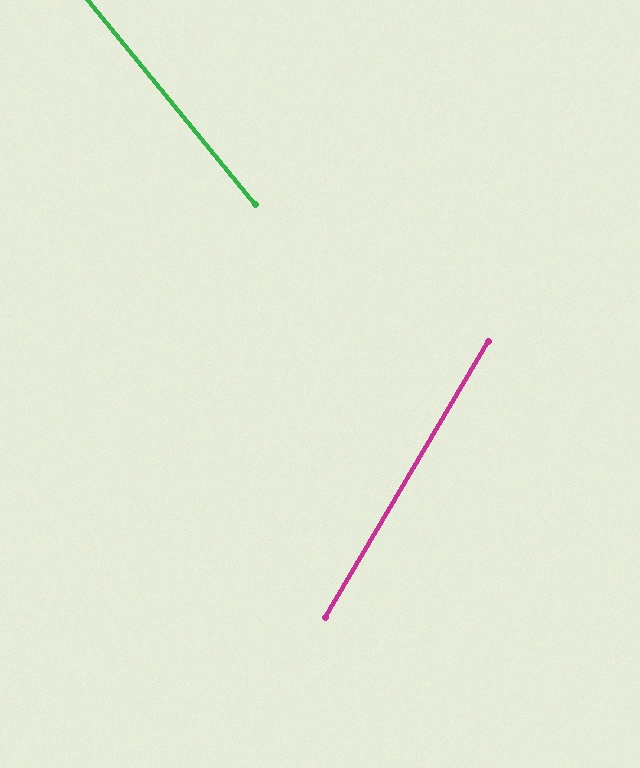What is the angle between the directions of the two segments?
Approximately 70 degrees.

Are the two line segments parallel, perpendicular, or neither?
Neither parallel nor perpendicular — they differ by about 70°.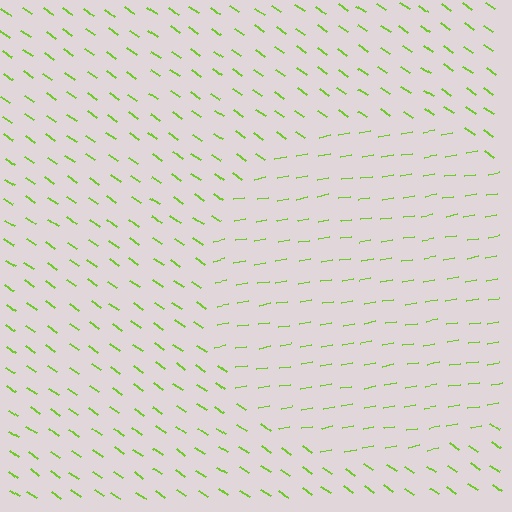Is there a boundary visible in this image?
Yes, there is a texture boundary formed by a change in line orientation.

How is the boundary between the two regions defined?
The boundary is defined purely by a change in line orientation (approximately 45 degrees difference). All lines are the same color and thickness.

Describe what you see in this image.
The image is filled with small lime line segments. A circle region in the image has lines oriented differently from the surrounding lines, creating a visible texture boundary.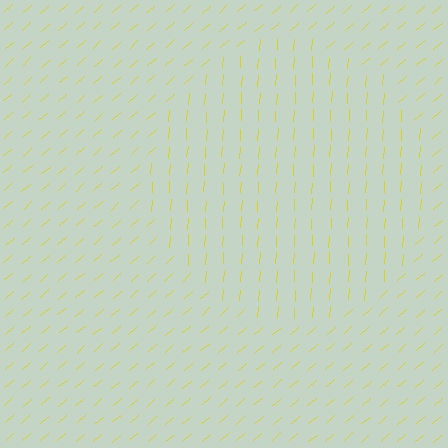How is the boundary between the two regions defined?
The boundary is defined purely by a change in line orientation (approximately 45 degrees difference). All lines are the same color and thickness.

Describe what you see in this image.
The image is filled with small yellow line segments. A circle region in the image has lines oriented differently from the surrounding lines, creating a visible texture boundary.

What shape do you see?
I see a circle.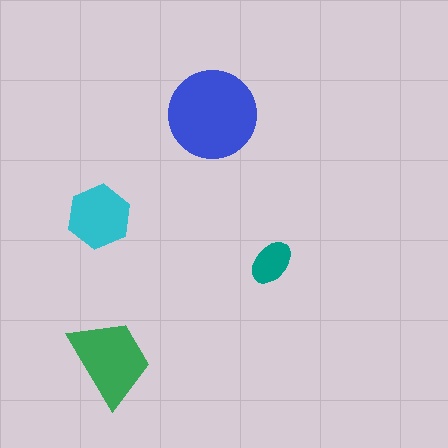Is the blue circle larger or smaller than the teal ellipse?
Larger.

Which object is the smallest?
The teal ellipse.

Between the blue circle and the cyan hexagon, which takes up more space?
The blue circle.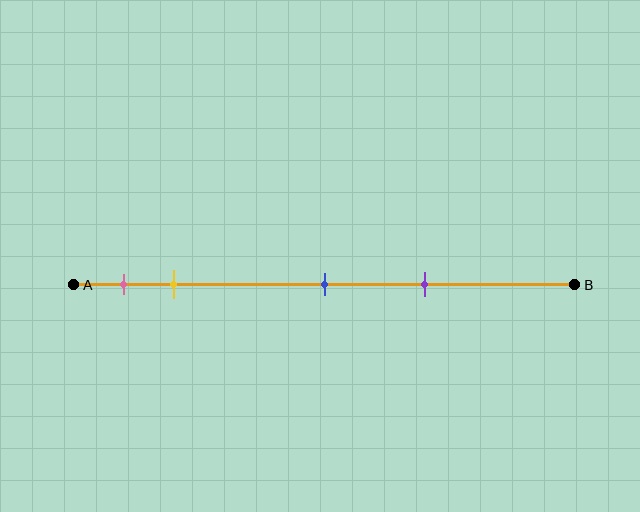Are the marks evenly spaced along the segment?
No, the marks are not evenly spaced.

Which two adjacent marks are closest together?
The pink and yellow marks are the closest adjacent pair.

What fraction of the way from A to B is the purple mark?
The purple mark is approximately 70% (0.7) of the way from A to B.